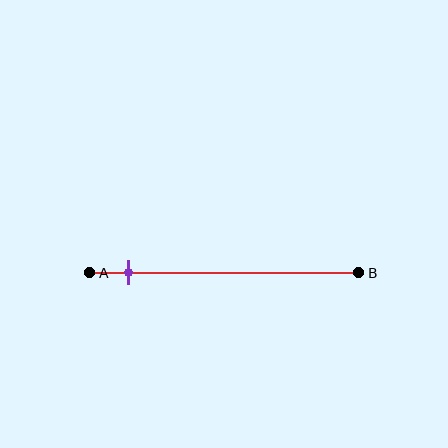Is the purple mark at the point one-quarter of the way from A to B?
No, the mark is at about 15% from A, not at the 25% one-quarter point.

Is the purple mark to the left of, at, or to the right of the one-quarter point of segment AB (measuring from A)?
The purple mark is to the left of the one-quarter point of segment AB.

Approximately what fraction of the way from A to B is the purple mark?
The purple mark is approximately 15% of the way from A to B.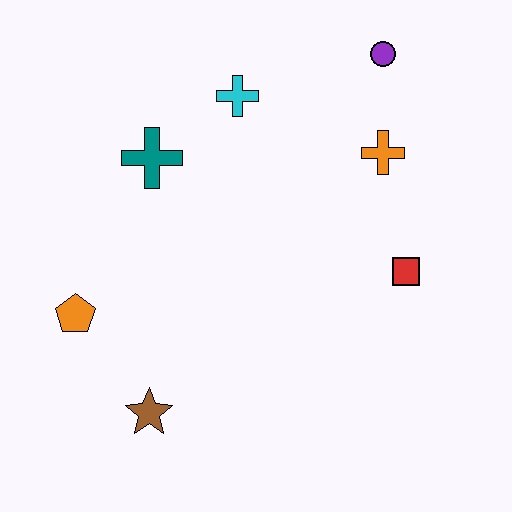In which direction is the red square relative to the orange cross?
The red square is below the orange cross.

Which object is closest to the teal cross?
The cyan cross is closest to the teal cross.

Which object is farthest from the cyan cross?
The brown star is farthest from the cyan cross.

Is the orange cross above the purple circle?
No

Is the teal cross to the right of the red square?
No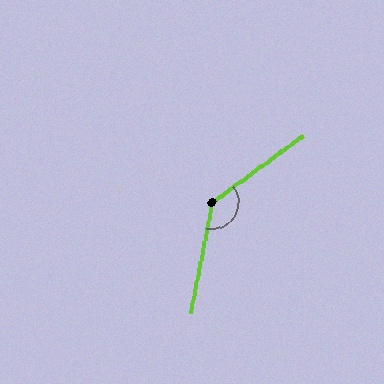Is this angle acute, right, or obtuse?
It is obtuse.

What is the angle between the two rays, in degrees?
Approximately 137 degrees.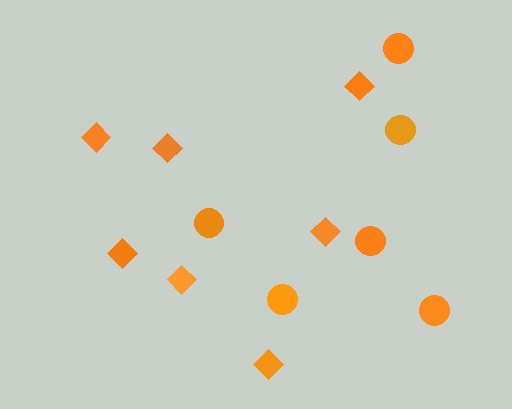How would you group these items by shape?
There are 2 groups: one group of circles (6) and one group of diamonds (7).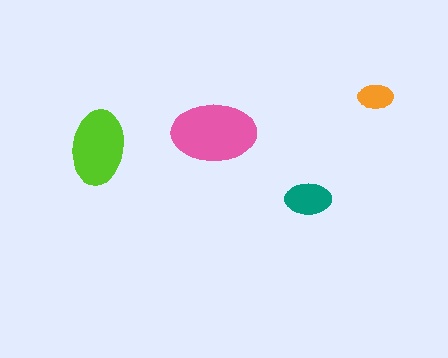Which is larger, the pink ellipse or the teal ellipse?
The pink one.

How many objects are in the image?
There are 4 objects in the image.